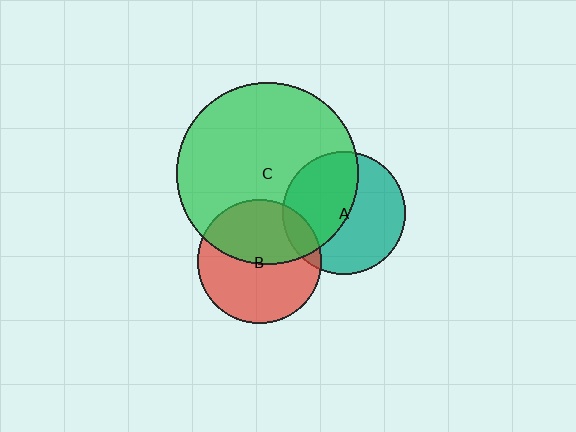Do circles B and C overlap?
Yes.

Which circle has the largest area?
Circle C (green).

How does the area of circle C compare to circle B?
Approximately 2.1 times.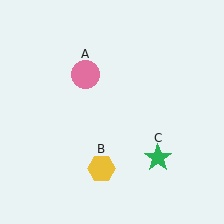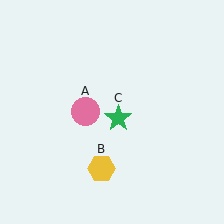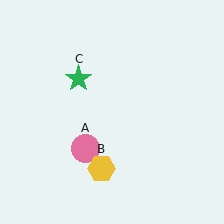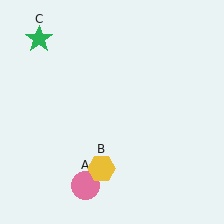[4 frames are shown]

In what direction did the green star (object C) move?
The green star (object C) moved up and to the left.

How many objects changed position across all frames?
2 objects changed position: pink circle (object A), green star (object C).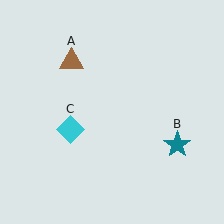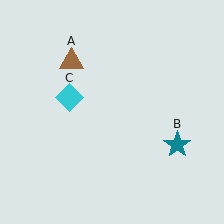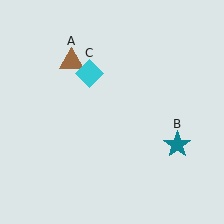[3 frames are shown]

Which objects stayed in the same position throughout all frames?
Brown triangle (object A) and teal star (object B) remained stationary.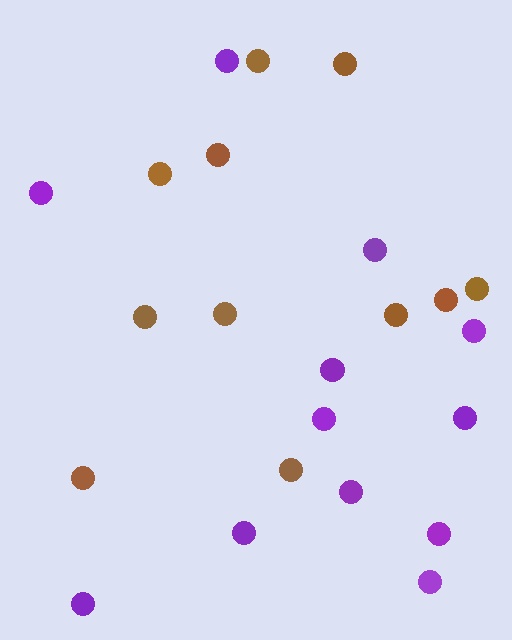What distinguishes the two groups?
There are 2 groups: one group of brown circles (11) and one group of purple circles (12).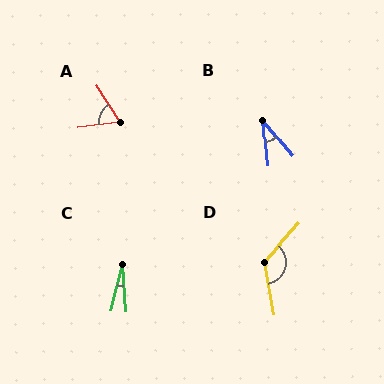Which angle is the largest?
D, at approximately 128 degrees.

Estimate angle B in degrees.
Approximately 34 degrees.